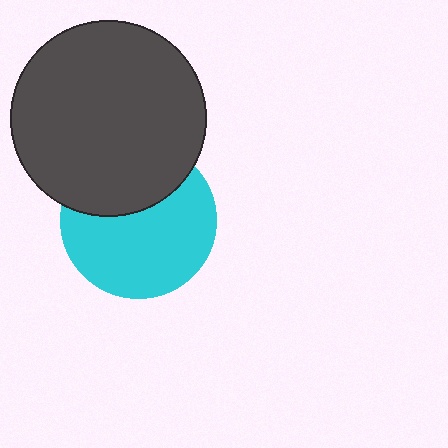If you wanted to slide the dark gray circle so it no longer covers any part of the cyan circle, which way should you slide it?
Slide it up — that is the most direct way to separate the two shapes.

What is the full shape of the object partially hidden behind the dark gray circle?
The partially hidden object is a cyan circle.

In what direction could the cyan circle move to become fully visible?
The cyan circle could move down. That would shift it out from behind the dark gray circle entirely.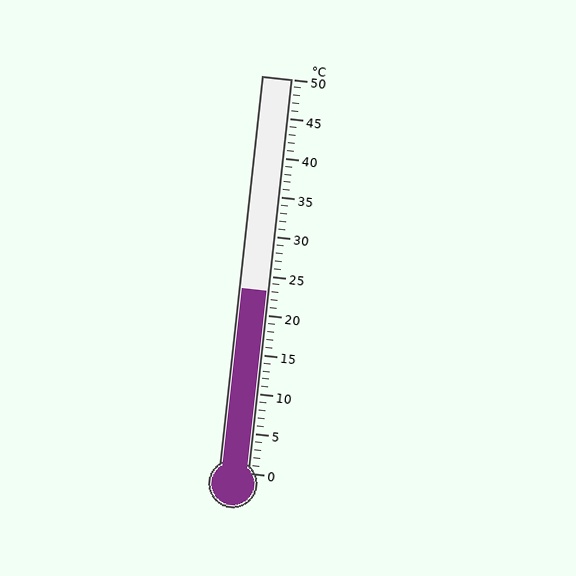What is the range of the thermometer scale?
The thermometer scale ranges from 0°C to 50°C.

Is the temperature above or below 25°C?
The temperature is below 25°C.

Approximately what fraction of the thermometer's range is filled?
The thermometer is filled to approximately 45% of its range.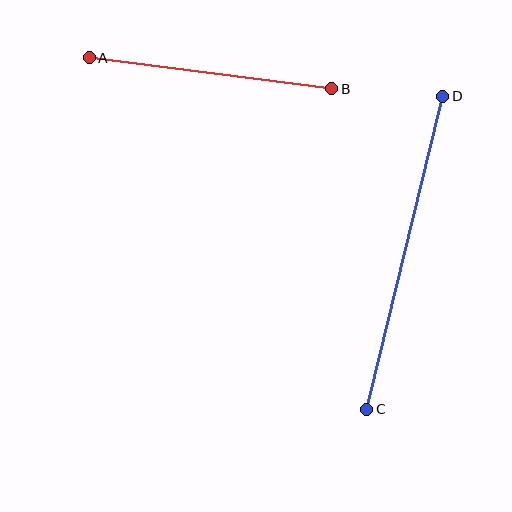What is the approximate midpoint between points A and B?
The midpoint is at approximately (210, 73) pixels.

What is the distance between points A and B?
The distance is approximately 244 pixels.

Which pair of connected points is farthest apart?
Points C and D are farthest apart.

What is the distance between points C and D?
The distance is approximately 322 pixels.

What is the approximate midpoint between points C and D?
The midpoint is at approximately (405, 253) pixels.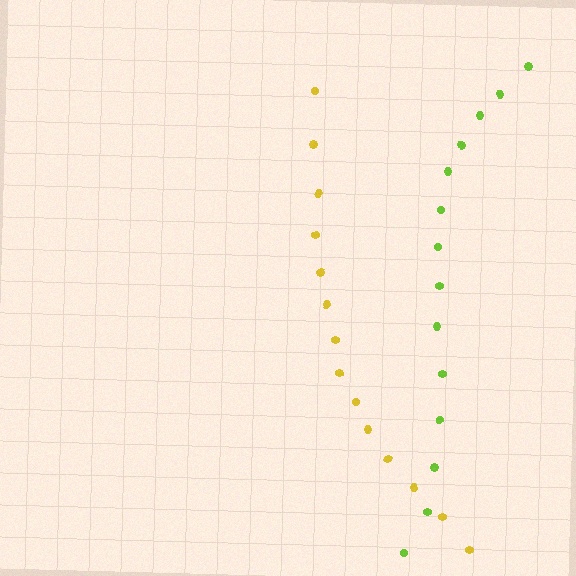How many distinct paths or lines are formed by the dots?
There are 2 distinct paths.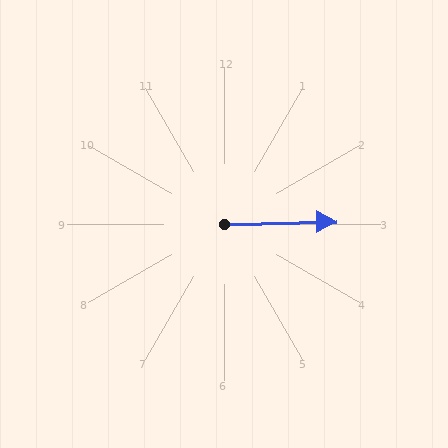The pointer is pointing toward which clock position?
Roughly 3 o'clock.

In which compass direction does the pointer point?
East.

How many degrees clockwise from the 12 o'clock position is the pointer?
Approximately 88 degrees.